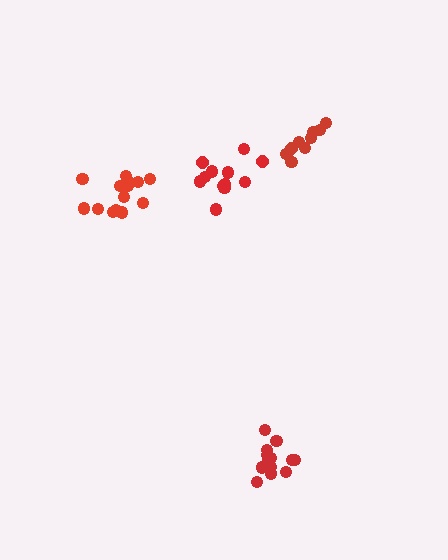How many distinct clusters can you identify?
There are 4 distinct clusters.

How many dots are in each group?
Group 1: 14 dots, Group 2: 14 dots, Group 3: 12 dots, Group 4: 9 dots (49 total).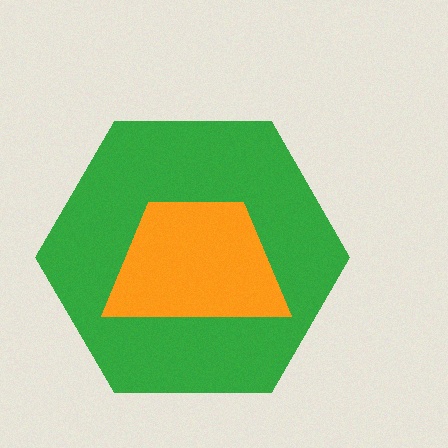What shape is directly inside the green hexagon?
The orange trapezoid.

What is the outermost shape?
The green hexagon.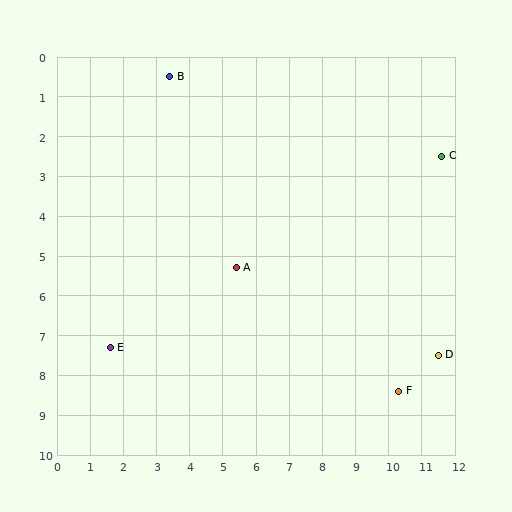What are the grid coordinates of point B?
Point B is at approximately (3.4, 0.5).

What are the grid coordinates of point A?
Point A is at approximately (5.4, 5.3).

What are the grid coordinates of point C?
Point C is at approximately (11.6, 2.5).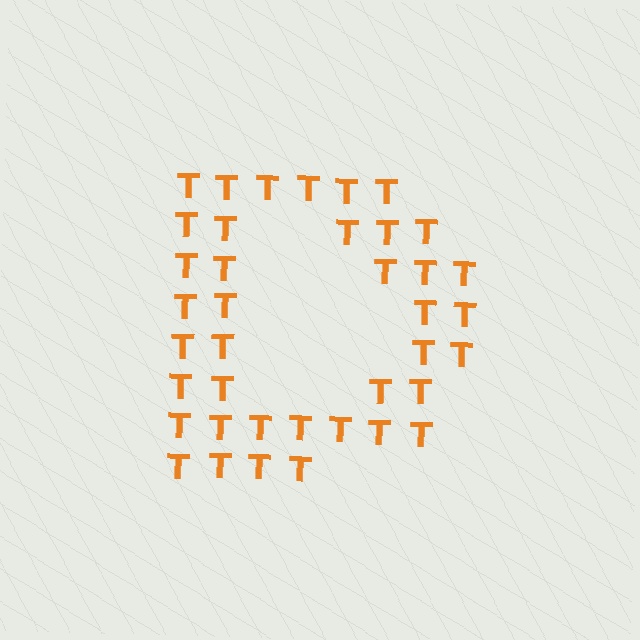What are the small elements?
The small elements are letter T's.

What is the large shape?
The large shape is the letter D.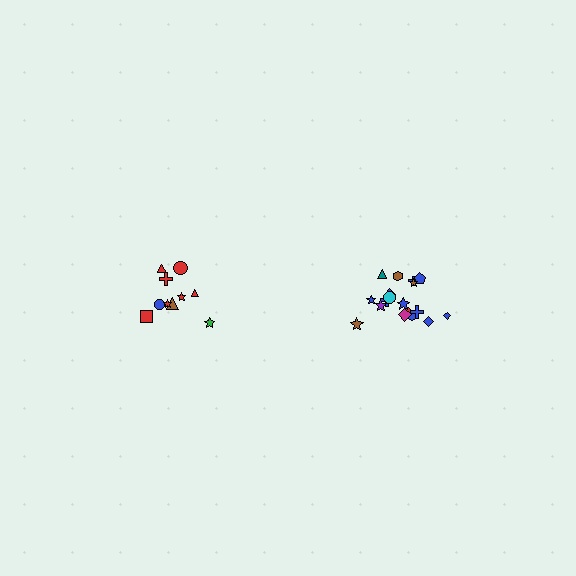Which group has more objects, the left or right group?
The right group.